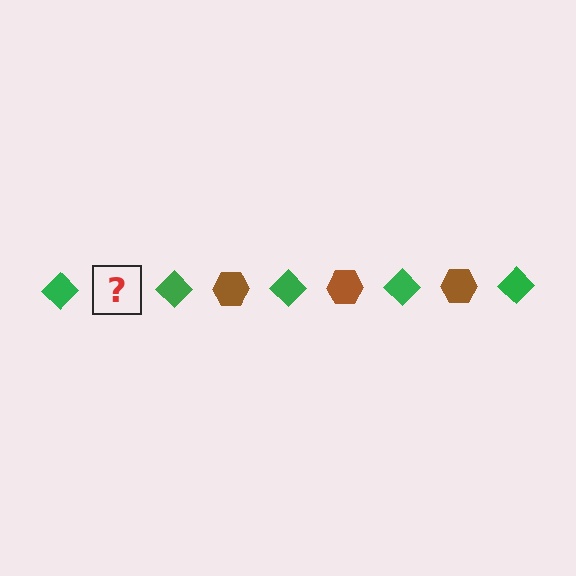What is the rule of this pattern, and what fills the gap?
The rule is that the pattern alternates between green diamond and brown hexagon. The gap should be filled with a brown hexagon.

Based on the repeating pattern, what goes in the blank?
The blank should be a brown hexagon.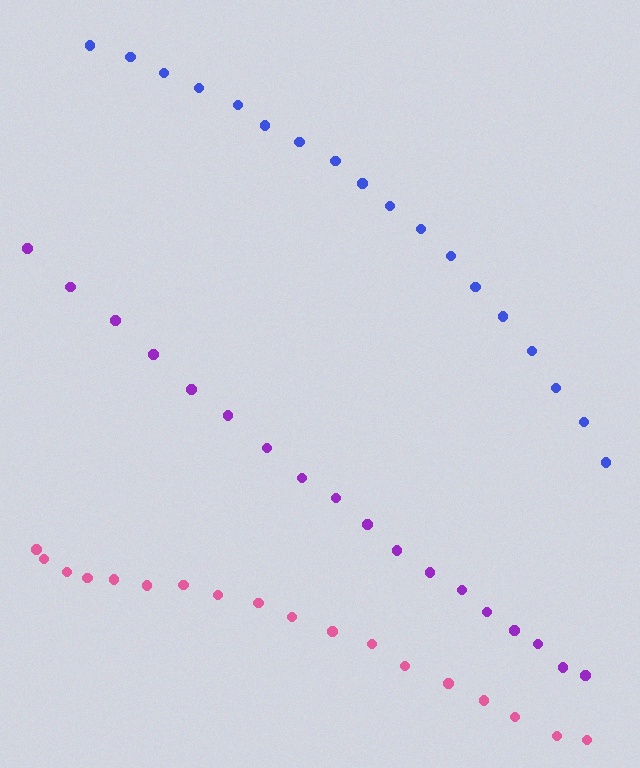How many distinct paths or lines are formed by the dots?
There are 3 distinct paths.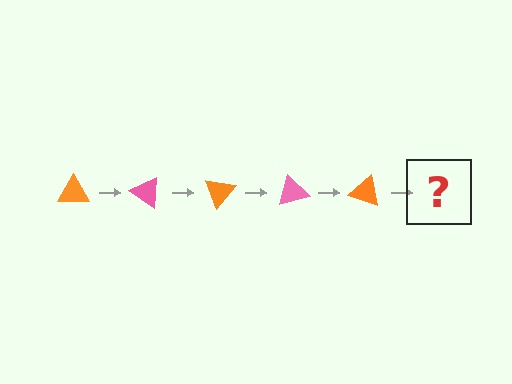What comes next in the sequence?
The next element should be a pink triangle, rotated 175 degrees from the start.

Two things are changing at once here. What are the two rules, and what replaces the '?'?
The two rules are that it rotates 35 degrees each step and the color cycles through orange and pink. The '?' should be a pink triangle, rotated 175 degrees from the start.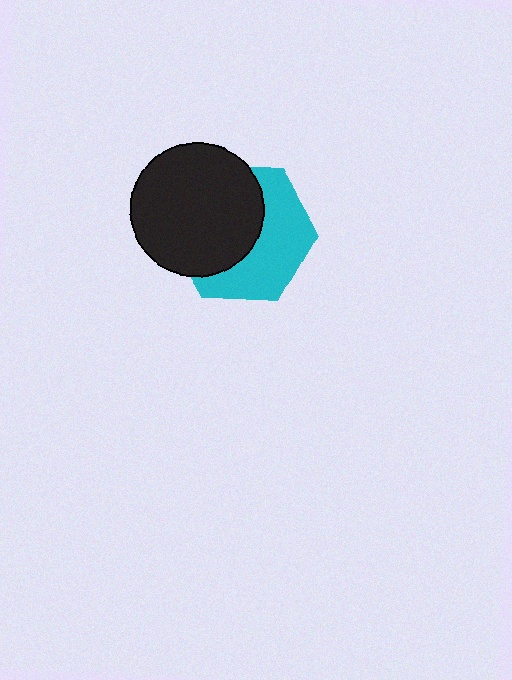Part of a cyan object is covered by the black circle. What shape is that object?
It is a hexagon.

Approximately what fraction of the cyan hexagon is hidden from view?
Roughly 52% of the cyan hexagon is hidden behind the black circle.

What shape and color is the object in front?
The object in front is a black circle.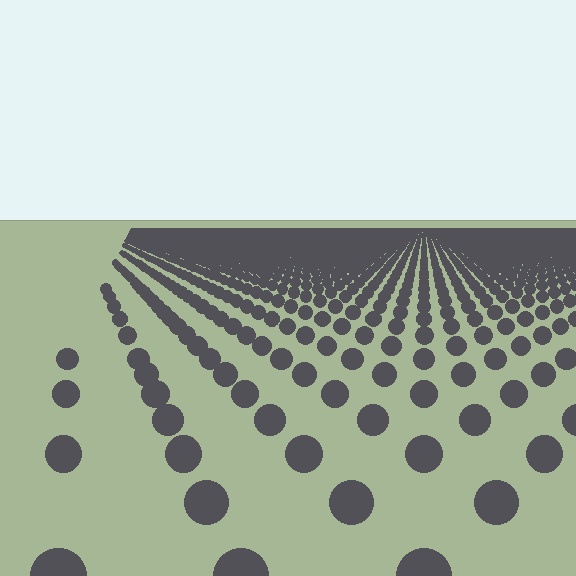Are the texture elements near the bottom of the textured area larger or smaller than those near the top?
Larger. Near the bottom, elements are closer to the viewer and appear at a bigger on-screen size.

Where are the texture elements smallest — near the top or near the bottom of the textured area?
Near the top.